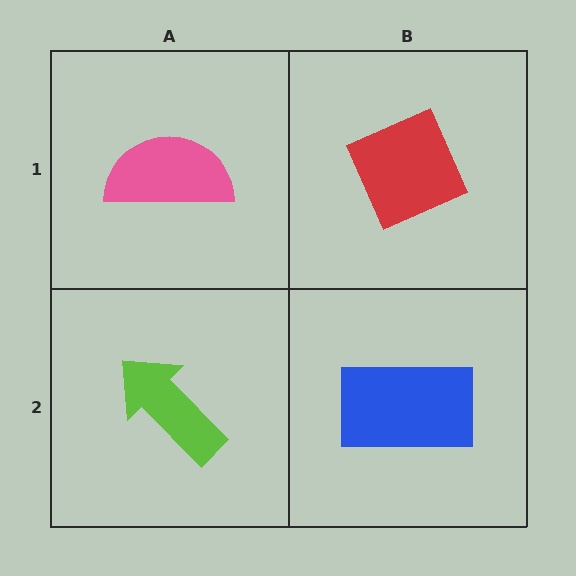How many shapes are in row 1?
2 shapes.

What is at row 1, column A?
A pink semicircle.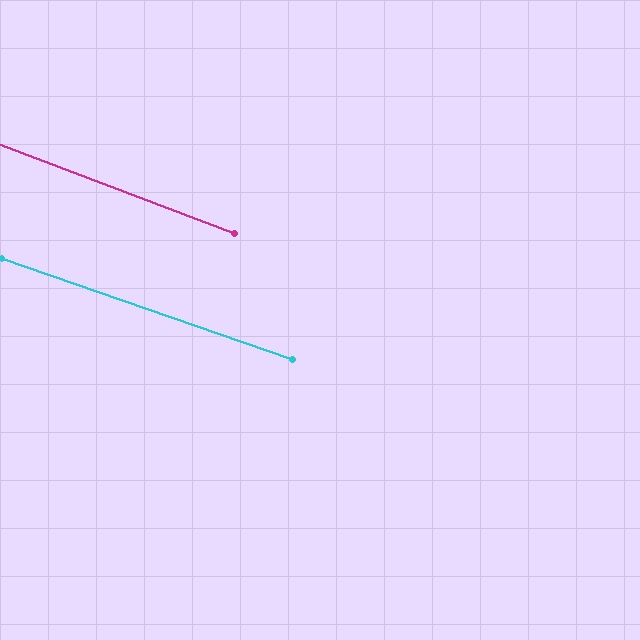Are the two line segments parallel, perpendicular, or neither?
Parallel — their directions differ by only 1.5°.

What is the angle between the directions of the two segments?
Approximately 1 degree.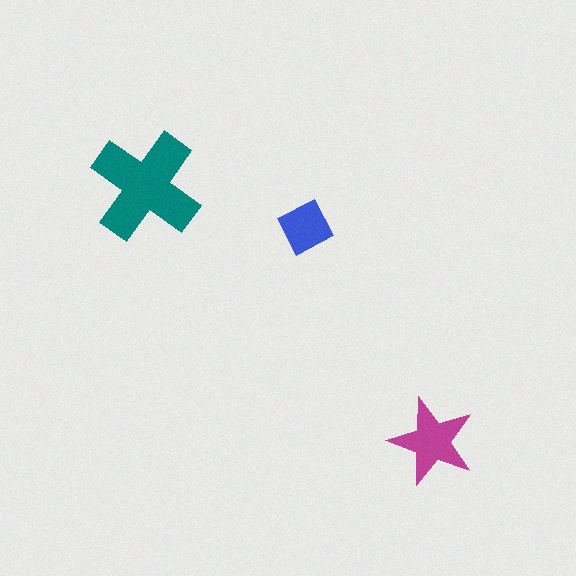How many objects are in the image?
There are 3 objects in the image.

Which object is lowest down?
The magenta star is bottommost.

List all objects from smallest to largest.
The blue diamond, the magenta star, the teal cross.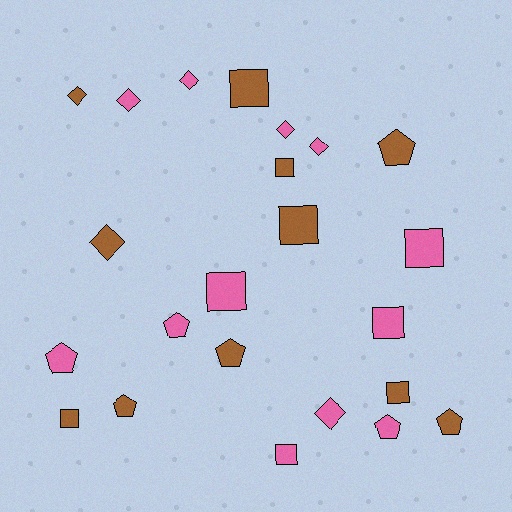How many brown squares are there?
There are 5 brown squares.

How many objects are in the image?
There are 23 objects.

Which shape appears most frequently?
Square, with 9 objects.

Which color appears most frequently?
Pink, with 12 objects.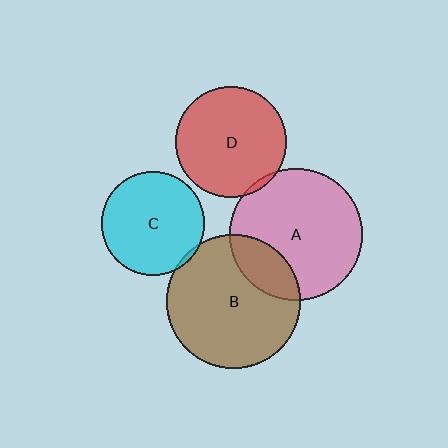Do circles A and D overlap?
Yes.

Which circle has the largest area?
Circle B (brown).